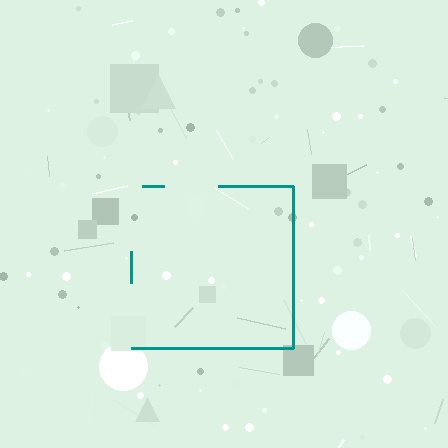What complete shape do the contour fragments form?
The contour fragments form a square.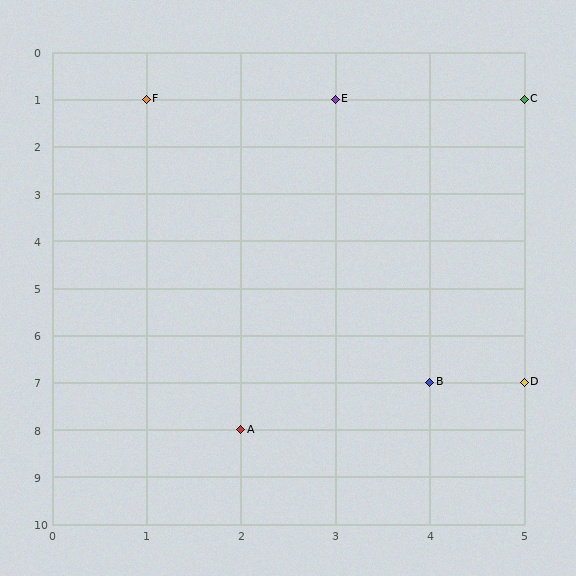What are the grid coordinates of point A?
Point A is at grid coordinates (2, 8).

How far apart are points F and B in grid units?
Points F and B are 3 columns and 6 rows apart (about 6.7 grid units diagonally).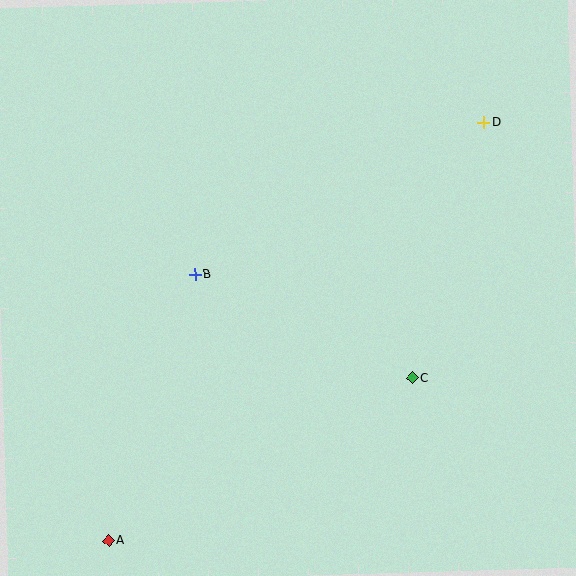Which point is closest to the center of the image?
Point B at (195, 275) is closest to the center.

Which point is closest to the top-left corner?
Point B is closest to the top-left corner.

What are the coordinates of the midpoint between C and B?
The midpoint between C and B is at (303, 326).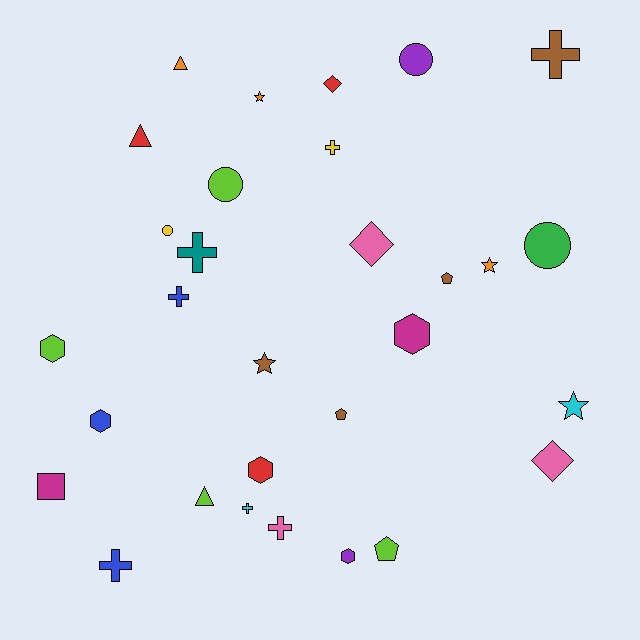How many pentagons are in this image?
There are 3 pentagons.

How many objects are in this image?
There are 30 objects.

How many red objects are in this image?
There are 3 red objects.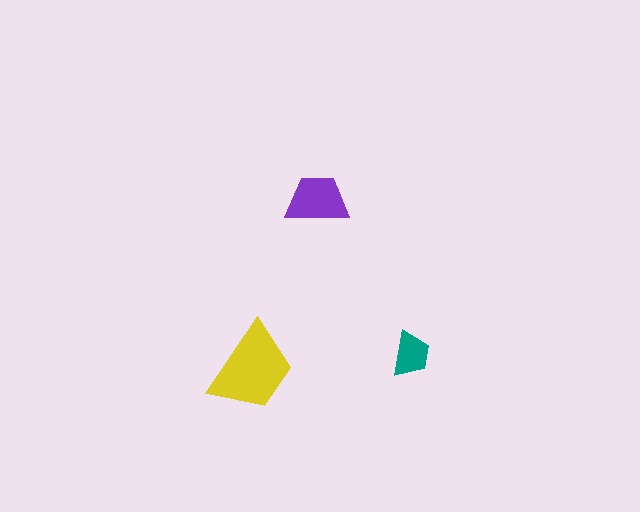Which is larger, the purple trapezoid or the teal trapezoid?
The purple one.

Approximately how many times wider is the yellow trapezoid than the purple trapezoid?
About 1.5 times wider.